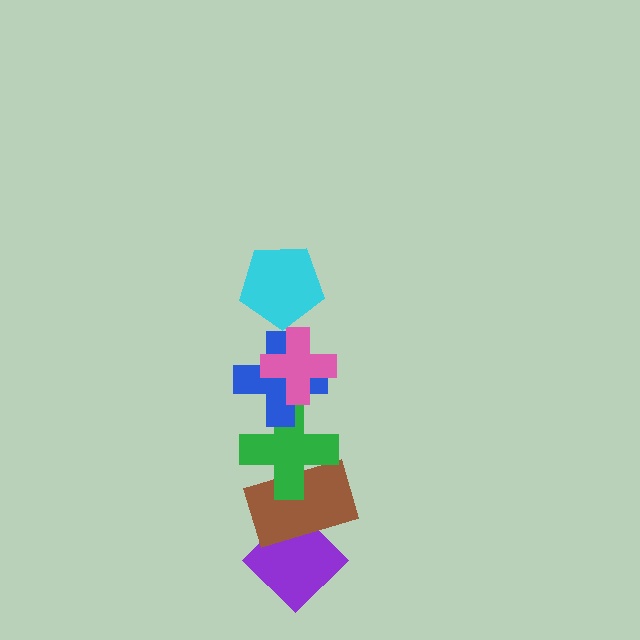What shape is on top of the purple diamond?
The brown rectangle is on top of the purple diamond.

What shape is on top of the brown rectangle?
The green cross is on top of the brown rectangle.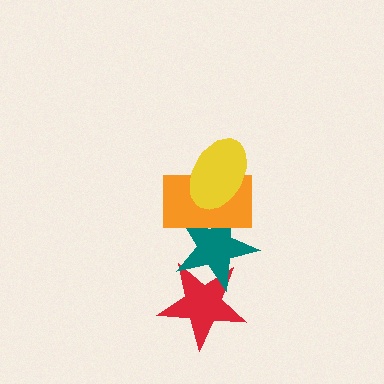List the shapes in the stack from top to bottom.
From top to bottom: the yellow ellipse, the orange rectangle, the teal star, the red star.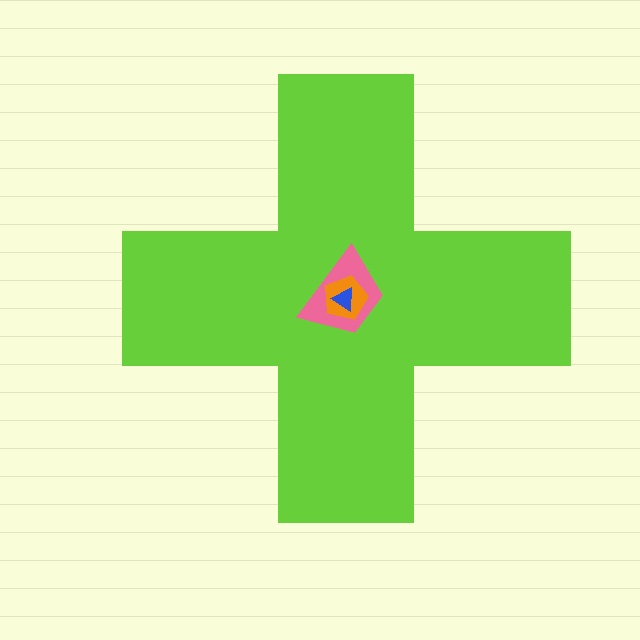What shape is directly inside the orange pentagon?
The blue triangle.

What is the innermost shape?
The blue triangle.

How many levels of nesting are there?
4.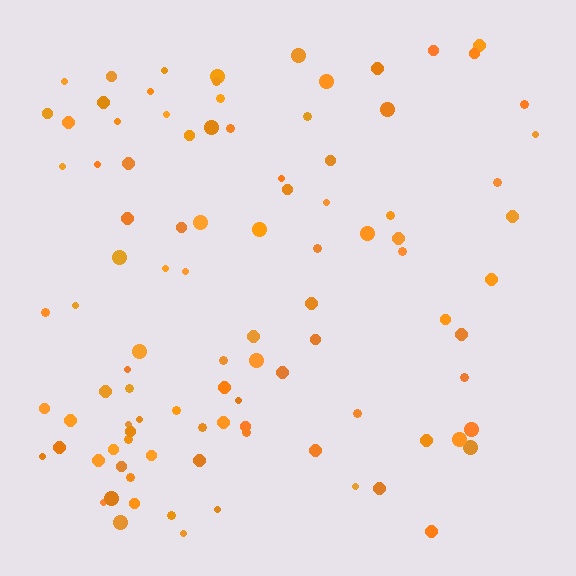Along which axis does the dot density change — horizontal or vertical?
Horizontal.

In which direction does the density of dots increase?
From right to left, with the left side densest.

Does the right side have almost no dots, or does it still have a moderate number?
Still a moderate number, just noticeably fewer than the left.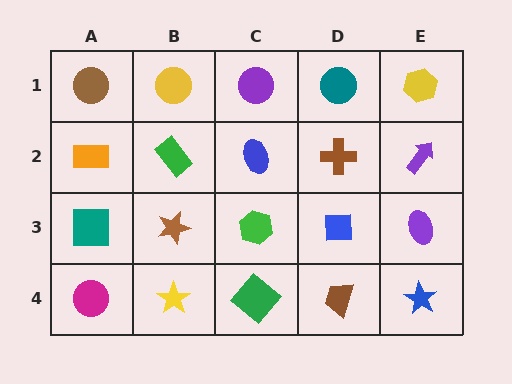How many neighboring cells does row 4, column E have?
2.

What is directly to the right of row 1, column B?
A purple circle.